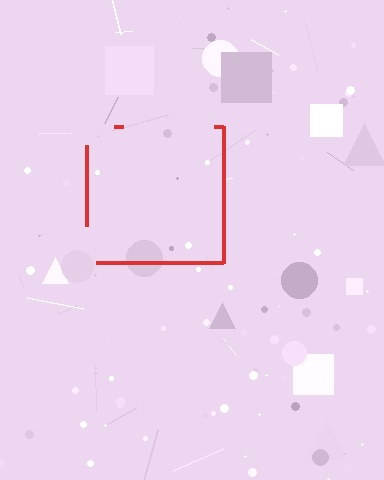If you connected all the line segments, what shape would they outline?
They would outline a square.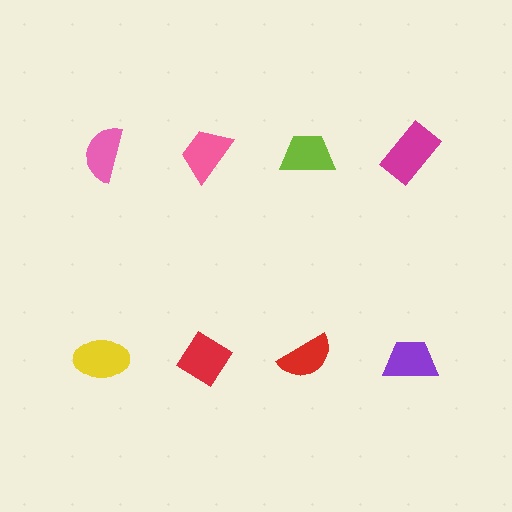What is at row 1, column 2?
A pink trapezoid.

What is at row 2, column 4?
A purple trapezoid.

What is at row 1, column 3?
A lime trapezoid.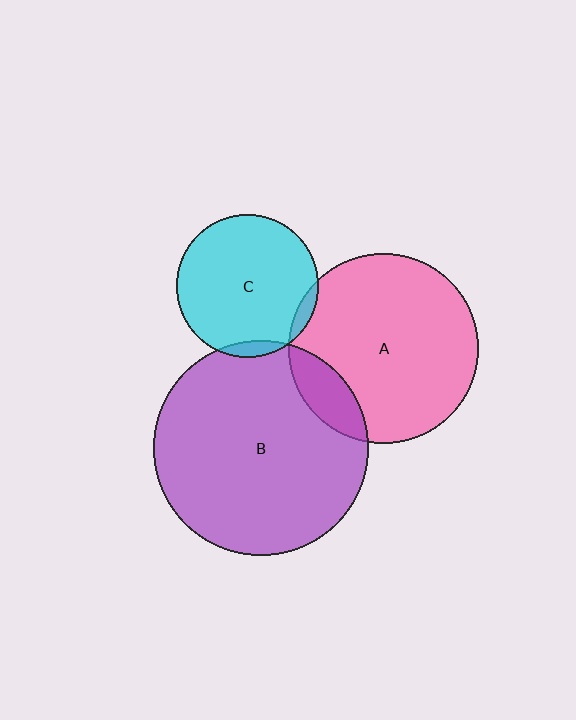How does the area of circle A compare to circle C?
Approximately 1.8 times.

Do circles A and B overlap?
Yes.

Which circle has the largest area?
Circle B (purple).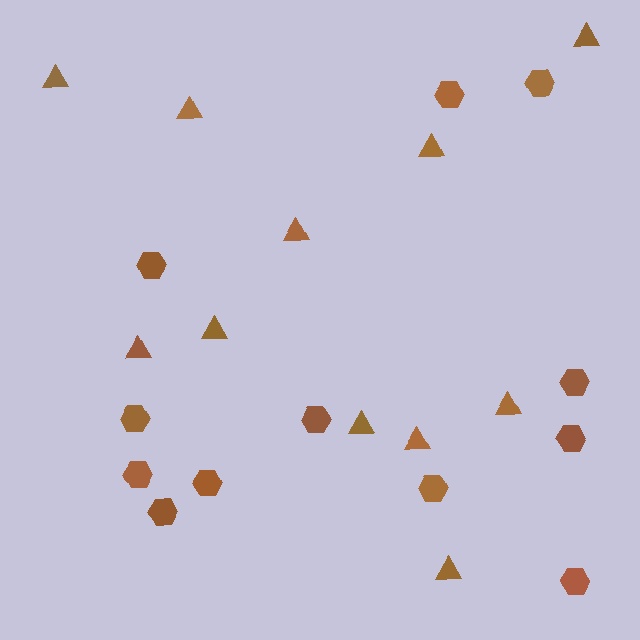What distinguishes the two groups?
There are 2 groups: one group of hexagons (12) and one group of triangles (11).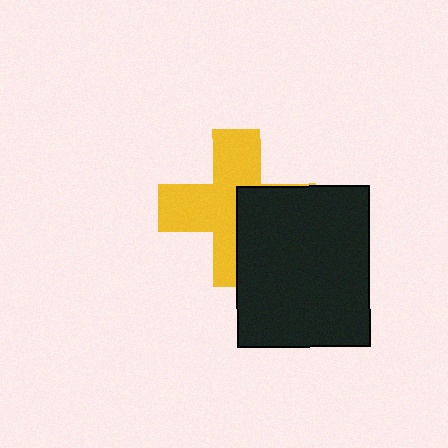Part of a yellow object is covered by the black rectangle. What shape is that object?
It is a cross.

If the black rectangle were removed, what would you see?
You would see the complete yellow cross.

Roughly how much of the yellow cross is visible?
About half of it is visible (roughly 60%).